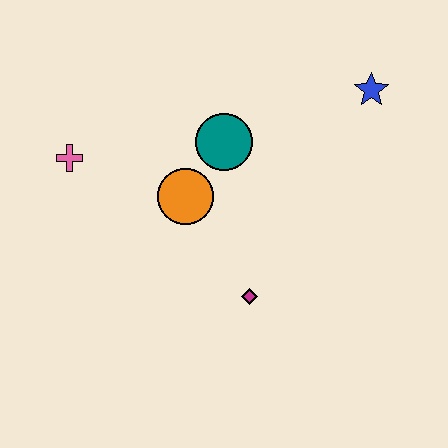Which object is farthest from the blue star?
The pink cross is farthest from the blue star.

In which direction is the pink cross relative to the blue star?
The pink cross is to the left of the blue star.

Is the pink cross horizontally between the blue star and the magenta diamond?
No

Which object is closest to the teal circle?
The orange circle is closest to the teal circle.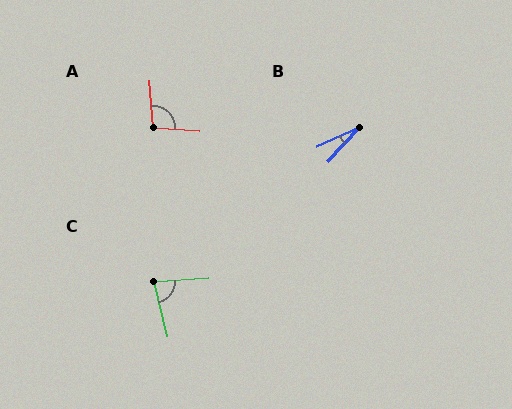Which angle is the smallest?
B, at approximately 22 degrees.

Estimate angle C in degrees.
Approximately 81 degrees.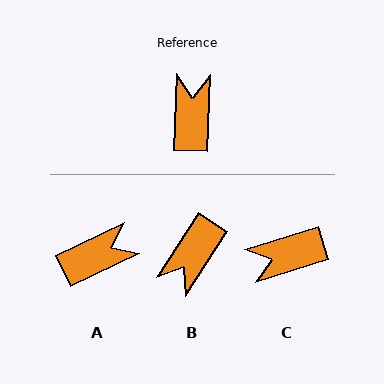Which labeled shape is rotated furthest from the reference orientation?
B, about 149 degrees away.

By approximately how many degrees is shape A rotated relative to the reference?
Approximately 62 degrees clockwise.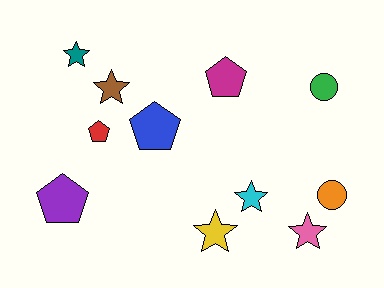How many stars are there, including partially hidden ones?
There are 5 stars.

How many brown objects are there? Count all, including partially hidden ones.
There is 1 brown object.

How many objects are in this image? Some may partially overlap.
There are 11 objects.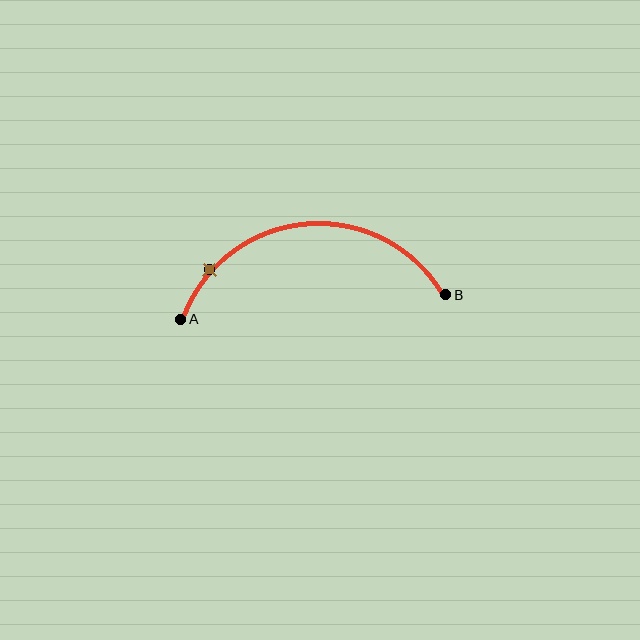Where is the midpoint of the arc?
The arc midpoint is the point on the curve farthest from the straight line joining A and B. It sits above that line.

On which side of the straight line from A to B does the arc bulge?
The arc bulges above the straight line connecting A and B.